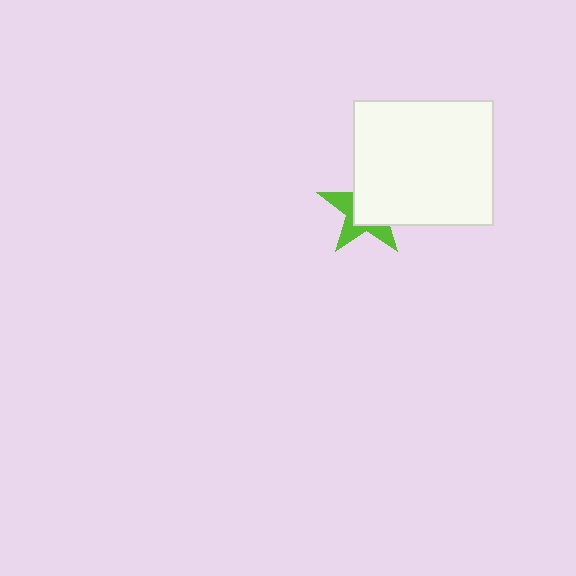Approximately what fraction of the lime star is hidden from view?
Roughly 58% of the lime star is hidden behind the white rectangle.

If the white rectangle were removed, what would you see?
You would see the complete lime star.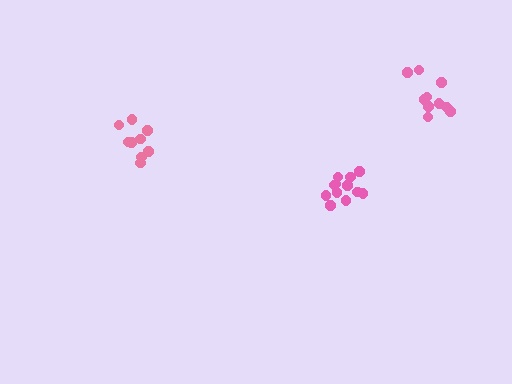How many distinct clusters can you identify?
There are 3 distinct clusters.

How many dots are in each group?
Group 1: 9 dots, Group 2: 10 dots, Group 3: 12 dots (31 total).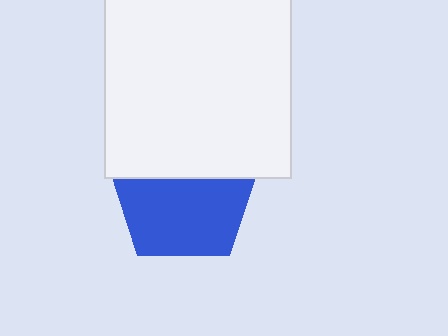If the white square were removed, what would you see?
You would see the complete blue pentagon.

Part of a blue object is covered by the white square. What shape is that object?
It is a pentagon.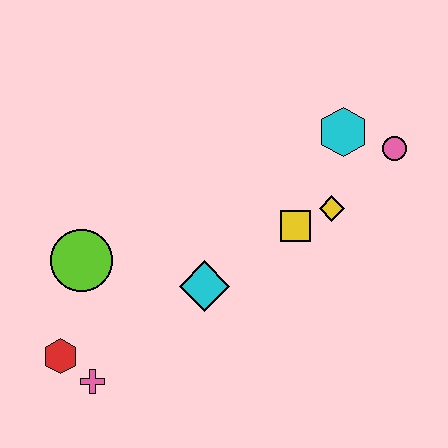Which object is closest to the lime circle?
The red hexagon is closest to the lime circle.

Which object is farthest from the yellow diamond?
The red hexagon is farthest from the yellow diamond.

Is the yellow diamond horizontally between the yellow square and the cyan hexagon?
Yes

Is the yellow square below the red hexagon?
No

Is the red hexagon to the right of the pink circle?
No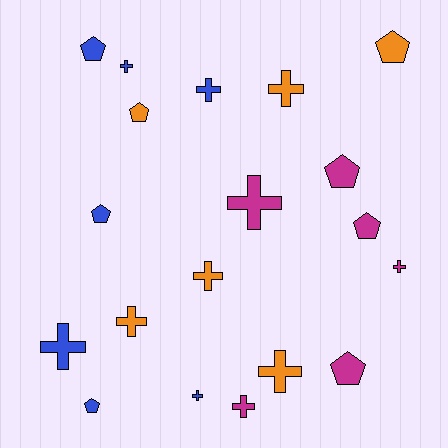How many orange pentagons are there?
There are 2 orange pentagons.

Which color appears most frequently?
Blue, with 7 objects.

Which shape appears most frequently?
Cross, with 11 objects.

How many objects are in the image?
There are 19 objects.